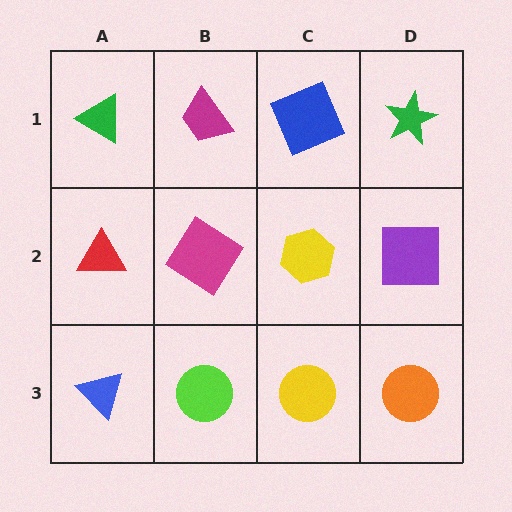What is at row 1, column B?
A magenta trapezoid.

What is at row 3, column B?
A lime circle.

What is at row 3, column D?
An orange circle.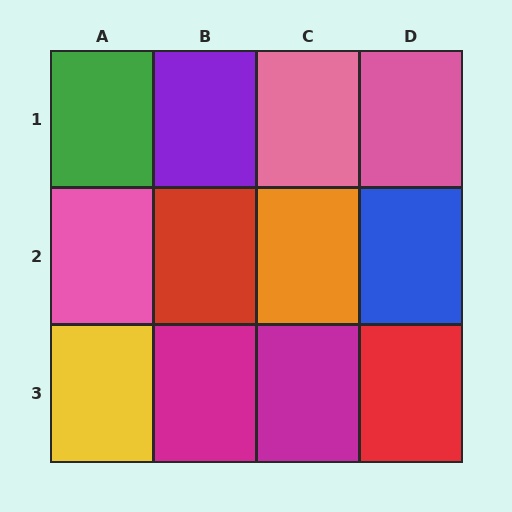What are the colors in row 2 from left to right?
Pink, red, orange, blue.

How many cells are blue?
1 cell is blue.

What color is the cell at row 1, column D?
Pink.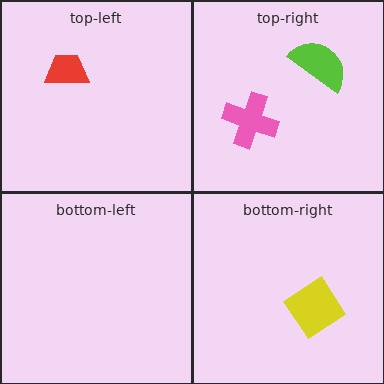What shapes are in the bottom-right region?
The yellow diamond.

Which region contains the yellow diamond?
The bottom-right region.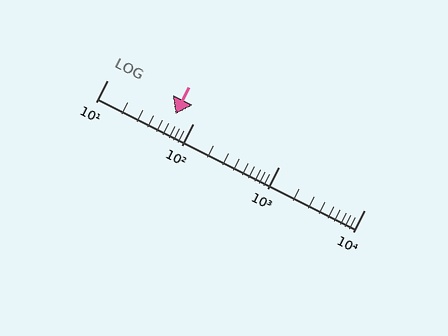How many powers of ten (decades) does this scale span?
The scale spans 3 decades, from 10 to 10000.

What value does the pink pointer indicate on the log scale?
The pointer indicates approximately 63.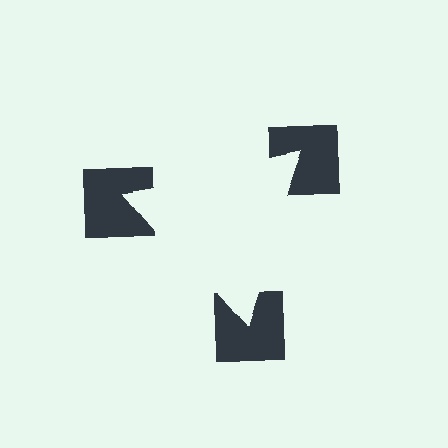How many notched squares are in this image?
There are 3 — one at each vertex of the illusory triangle.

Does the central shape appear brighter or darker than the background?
It typically appears slightly brighter than the background, even though no actual brightness change is drawn.